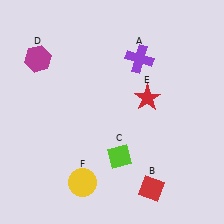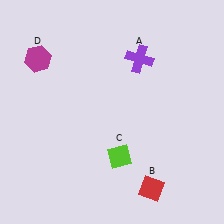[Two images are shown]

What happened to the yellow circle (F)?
The yellow circle (F) was removed in Image 2. It was in the bottom-left area of Image 1.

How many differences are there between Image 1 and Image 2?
There are 2 differences between the two images.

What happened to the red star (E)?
The red star (E) was removed in Image 2. It was in the top-right area of Image 1.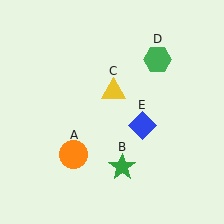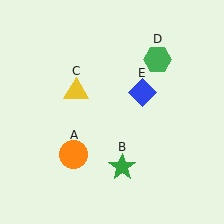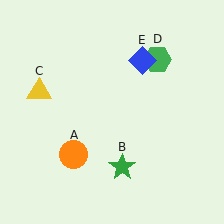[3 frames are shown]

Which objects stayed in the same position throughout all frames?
Orange circle (object A) and green star (object B) and green hexagon (object D) remained stationary.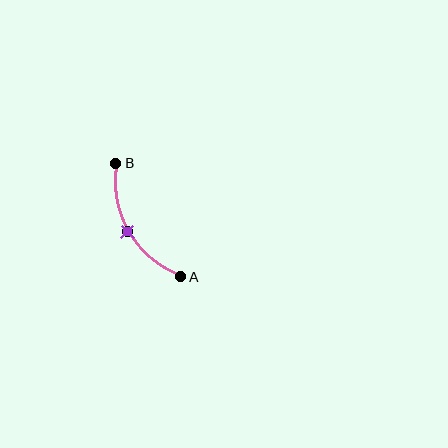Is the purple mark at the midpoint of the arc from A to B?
Yes. The purple mark lies on the arc at equal arc-length from both A and B — it is the arc midpoint.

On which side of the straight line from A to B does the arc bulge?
The arc bulges to the left of the straight line connecting A and B.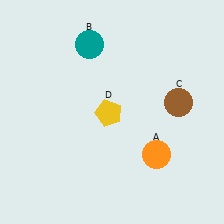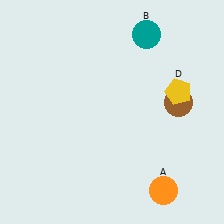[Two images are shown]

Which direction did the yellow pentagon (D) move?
The yellow pentagon (D) moved right.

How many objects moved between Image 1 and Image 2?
3 objects moved between the two images.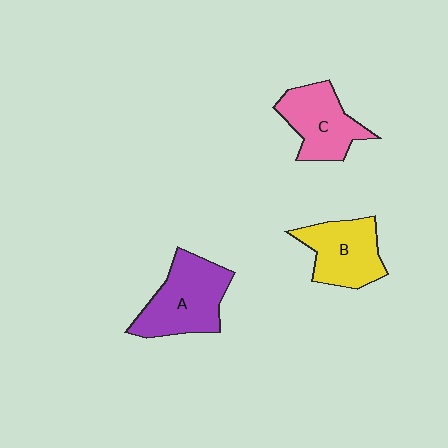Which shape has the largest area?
Shape A (purple).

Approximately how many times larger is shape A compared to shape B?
Approximately 1.2 times.